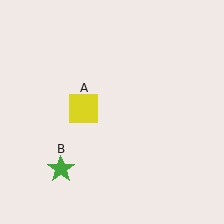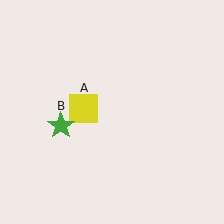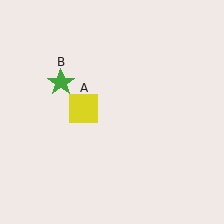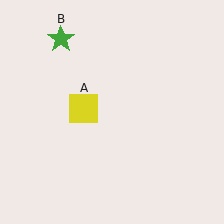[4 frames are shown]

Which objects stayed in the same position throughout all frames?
Yellow square (object A) remained stationary.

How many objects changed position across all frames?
1 object changed position: green star (object B).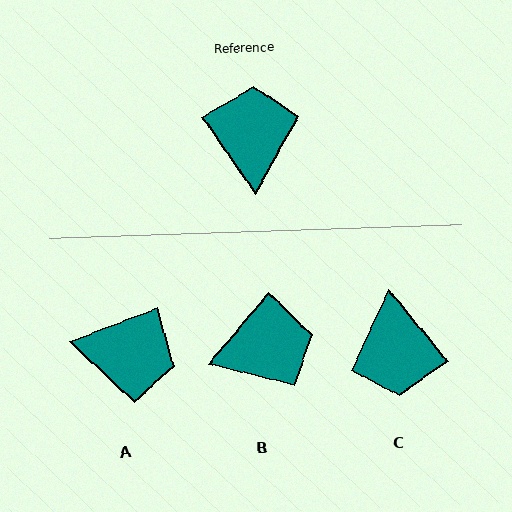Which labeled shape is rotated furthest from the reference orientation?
C, about 175 degrees away.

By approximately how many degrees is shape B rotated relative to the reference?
Approximately 75 degrees clockwise.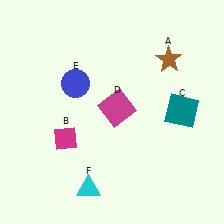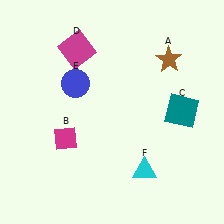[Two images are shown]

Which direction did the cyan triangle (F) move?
The cyan triangle (F) moved right.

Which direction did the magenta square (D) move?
The magenta square (D) moved up.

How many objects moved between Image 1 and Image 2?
2 objects moved between the two images.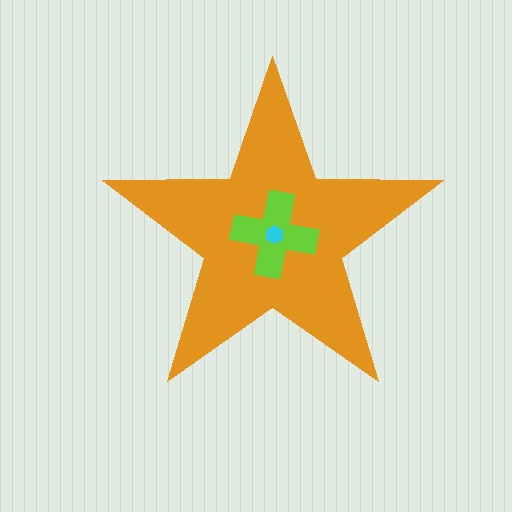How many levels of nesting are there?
3.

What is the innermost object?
The cyan hexagon.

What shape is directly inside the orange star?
The lime cross.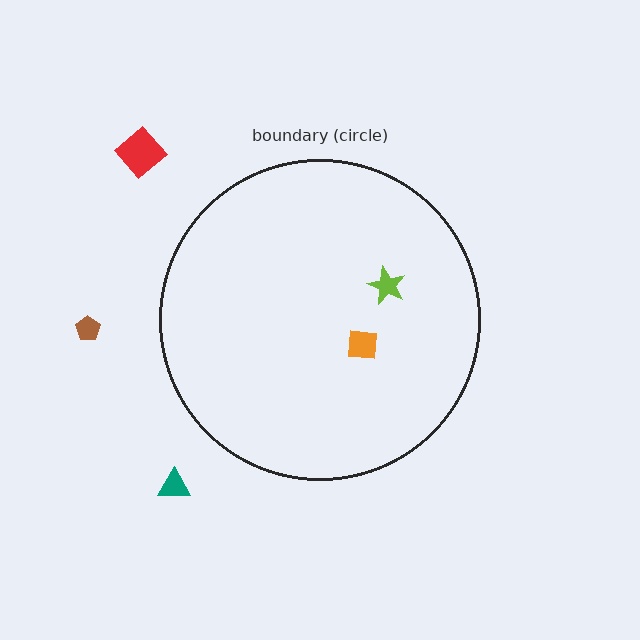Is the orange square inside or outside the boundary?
Inside.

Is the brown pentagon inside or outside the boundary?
Outside.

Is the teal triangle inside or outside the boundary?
Outside.